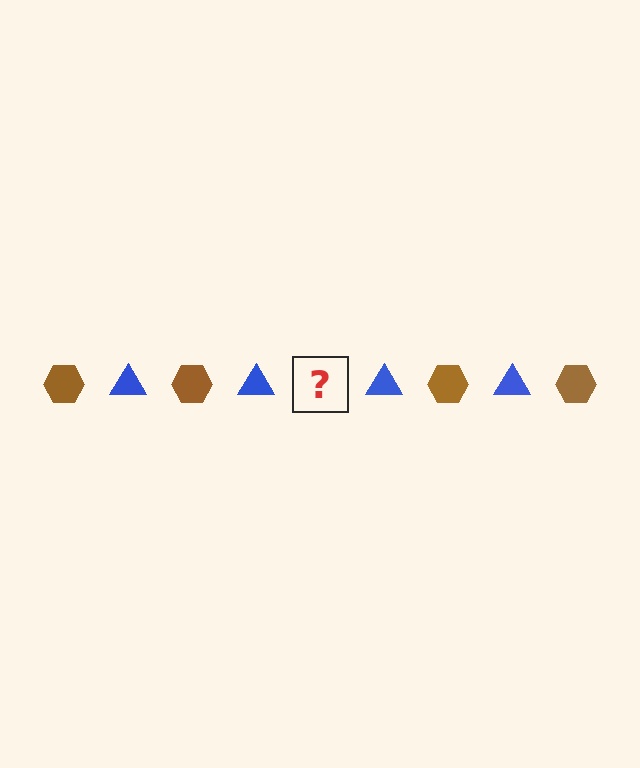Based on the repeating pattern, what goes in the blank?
The blank should be a brown hexagon.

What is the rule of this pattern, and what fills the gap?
The rule is that the pattern alternates between brown hexagon and blue triangle. The gap should be filled with a brown hexagon.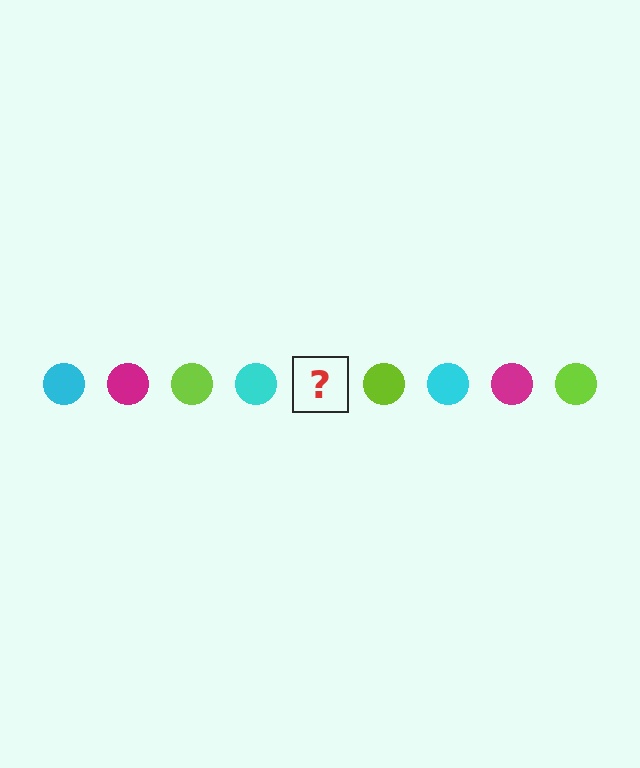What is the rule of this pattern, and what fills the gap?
The rule is that the pattern cycles through cyan, magenta, lime circles. The gap should be filled with a magenta circle.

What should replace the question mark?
The question mark should be replaced with a magenta circle.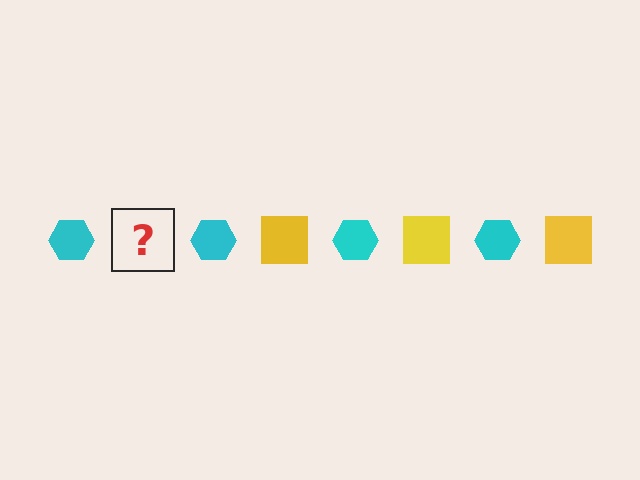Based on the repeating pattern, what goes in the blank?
The blank should be a yellow square.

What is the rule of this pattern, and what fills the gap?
The rule is that the pattern alternates between cyan hexagon and yellow square. The gap should be filled with a yellow square.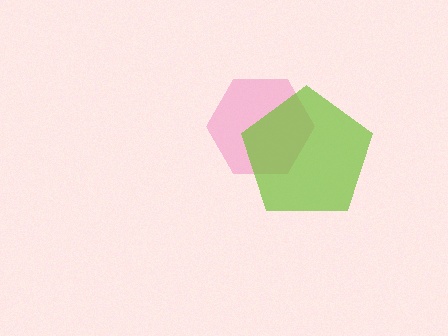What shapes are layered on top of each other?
The layered shapes are: a pink hexagon, a lime pentagon.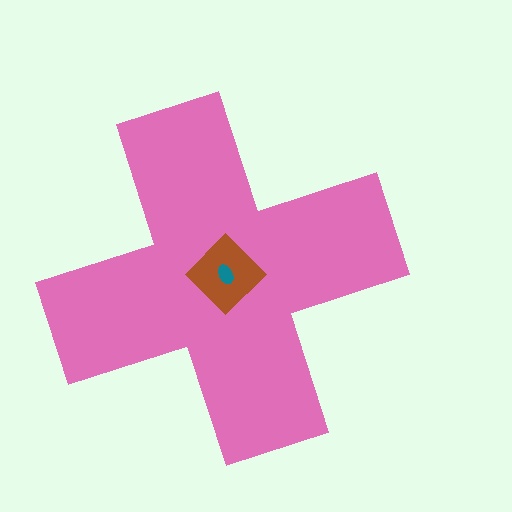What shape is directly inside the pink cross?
The brown diamond.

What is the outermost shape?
The pink cross.